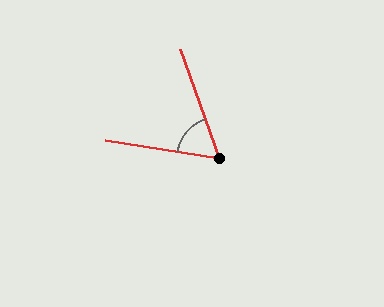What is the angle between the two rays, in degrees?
Approximately 61 degrees.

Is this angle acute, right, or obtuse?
It is acute.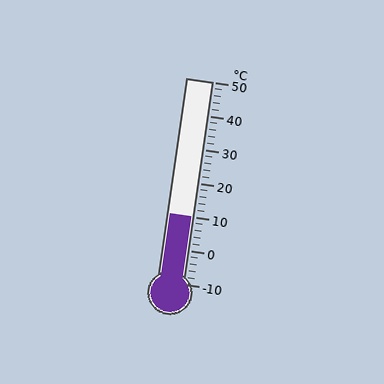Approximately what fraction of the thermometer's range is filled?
The thermometer is filled to approximately 35% of its range.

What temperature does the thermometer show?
The thermometer shows approximately 10°C.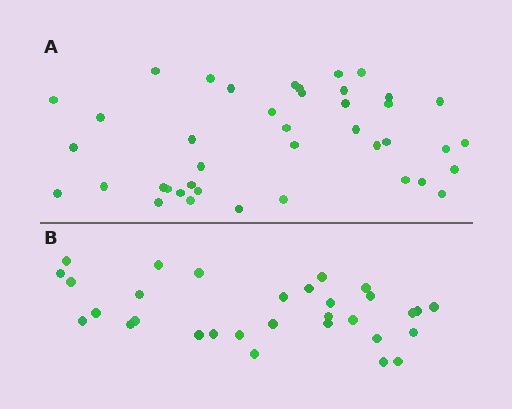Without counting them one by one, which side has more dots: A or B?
Region A (the top region) has more dots.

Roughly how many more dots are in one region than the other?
Region A has roughly 10 or so more dots than region B.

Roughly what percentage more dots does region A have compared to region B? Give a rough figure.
About 30% more.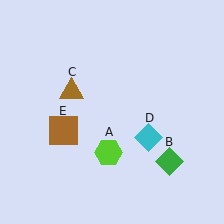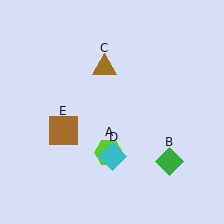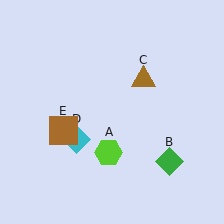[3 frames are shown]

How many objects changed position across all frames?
2 objects changed position: brown triangle (object C), cyan diamond (object D).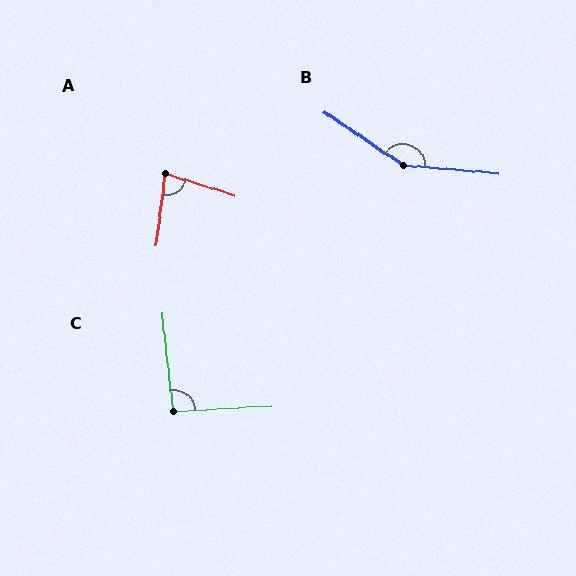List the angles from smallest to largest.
A (80°), C (93°), B (150°).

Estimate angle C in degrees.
Approximately 93 degrees.